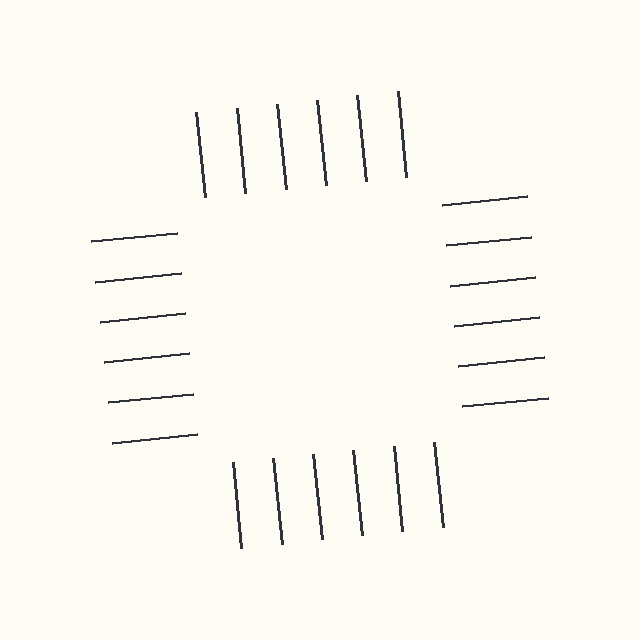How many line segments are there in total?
24 — 6 along each of the 4 edges.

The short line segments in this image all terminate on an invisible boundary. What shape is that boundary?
An illusory square — the line segments terminate on its edges but no continuous stroke is drawn.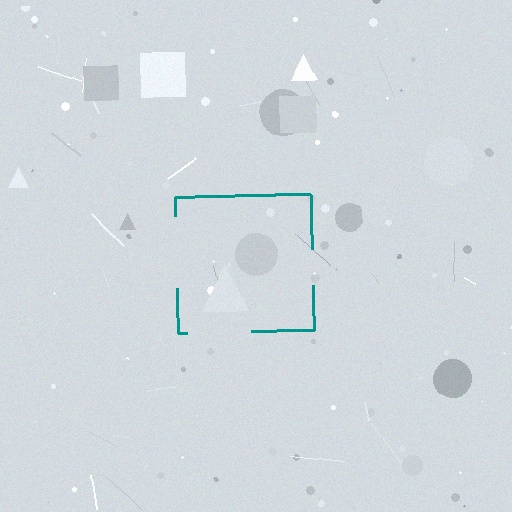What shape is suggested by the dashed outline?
The dashed outline suggests a square.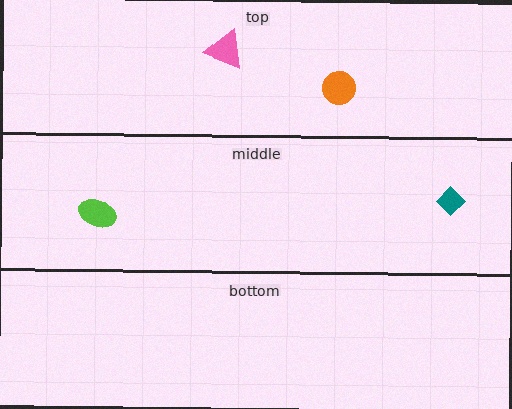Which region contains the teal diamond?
The middle region.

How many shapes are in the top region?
2.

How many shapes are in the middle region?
2.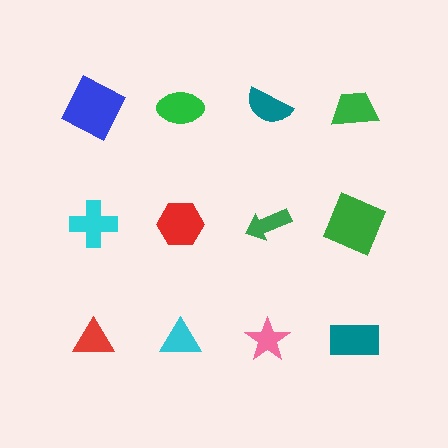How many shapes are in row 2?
4 shapes.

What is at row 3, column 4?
A teal rectangle.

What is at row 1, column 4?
A green trapezoid.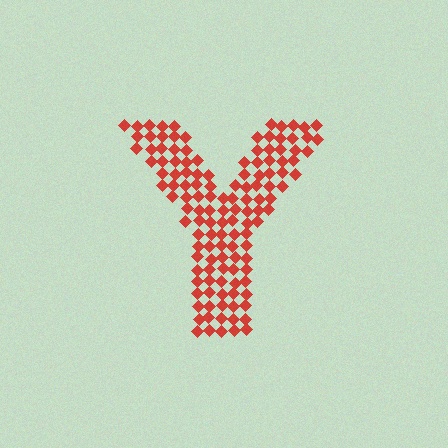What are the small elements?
The small elements are diamonds.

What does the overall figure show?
The overall figure shows the letter Y.